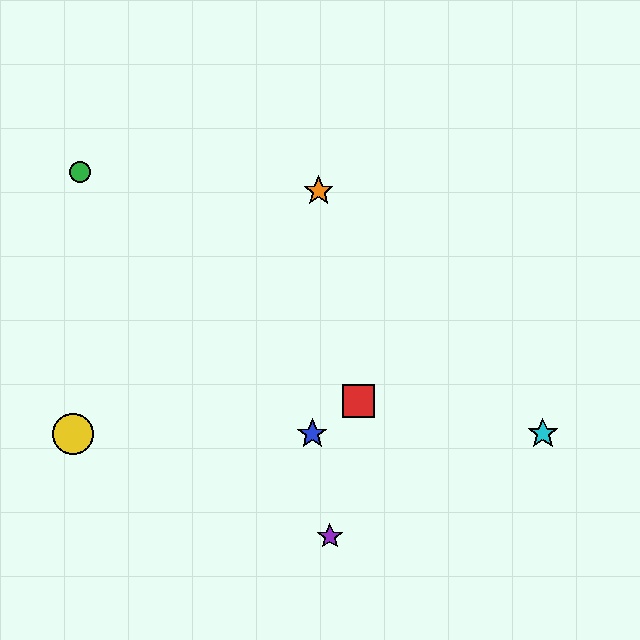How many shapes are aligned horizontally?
3 shapes (the blue star, the yellow circle, the cyan star) are aligned horizontally.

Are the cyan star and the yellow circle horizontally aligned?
Yes, both are at y≈434.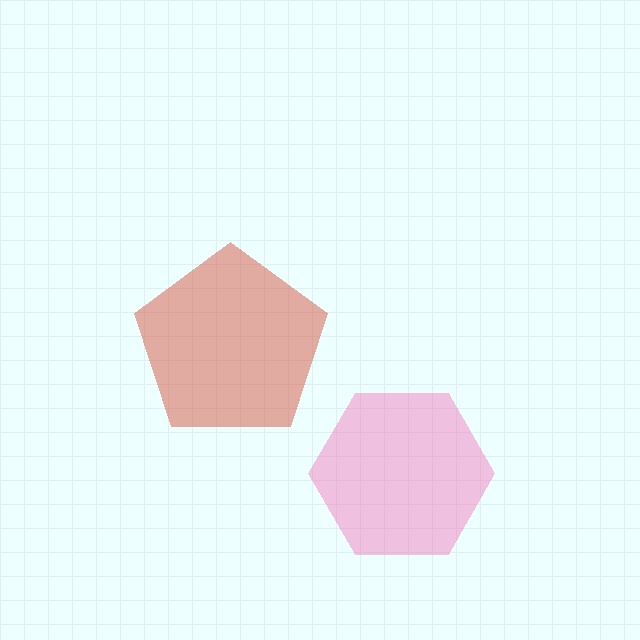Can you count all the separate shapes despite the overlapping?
Yes, there are 2 separate shapes.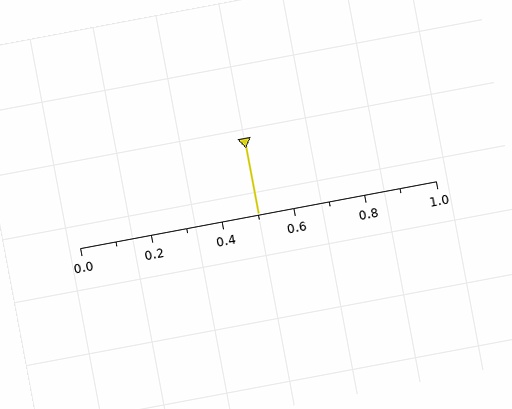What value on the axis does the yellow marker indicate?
The marker indicates approximately 0.5.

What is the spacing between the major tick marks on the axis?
The major ticks are spaced 0.2 apart.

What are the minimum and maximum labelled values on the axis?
The axis runs from 0.0 to 1.0.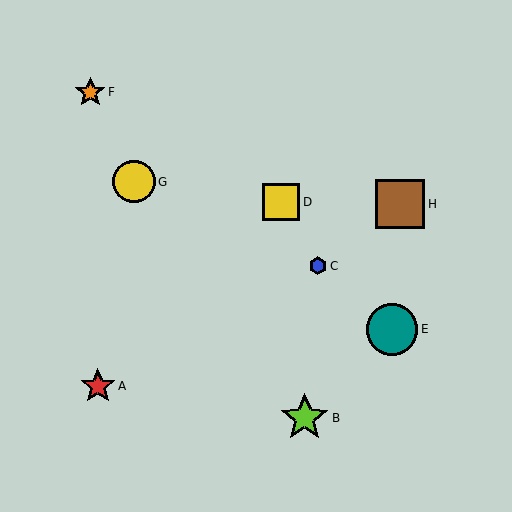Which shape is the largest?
The teal circle (labeled E) is the largest.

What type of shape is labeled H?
Shape H is a brown square.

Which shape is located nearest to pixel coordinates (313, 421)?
The lime star (labeled B) at (305, 418) is nearest to that location.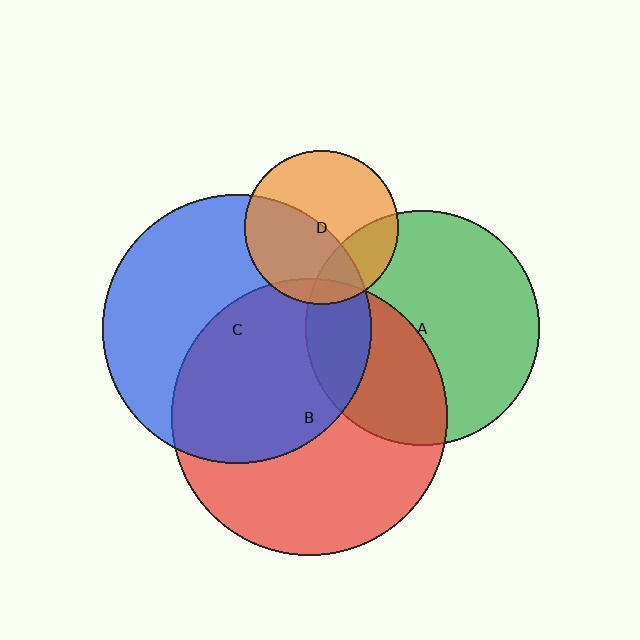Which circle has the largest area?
Circle B (red).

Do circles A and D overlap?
Yes.